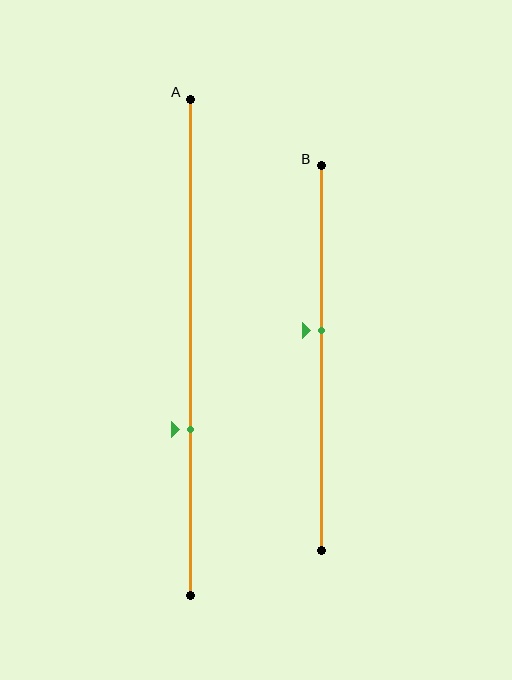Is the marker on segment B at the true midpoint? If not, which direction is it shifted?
No, the marker on segment B is shifted upward by about 7% of the segment length.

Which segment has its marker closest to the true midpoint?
Segment B has its marker closest to the true midpoint.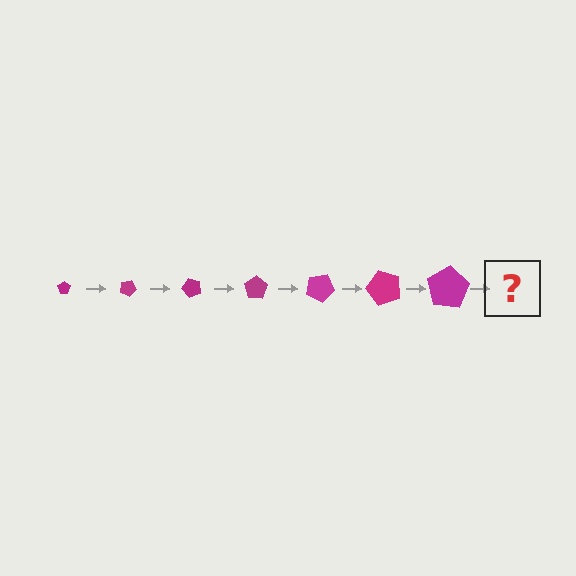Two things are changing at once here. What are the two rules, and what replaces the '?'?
The two rules are that the pentagon grows larger each step and it rotates 25 degrees each step. The '?' should be a pentagon, larger than the previous one and rotated 175 degrees from the start.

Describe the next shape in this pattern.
It should be a pentagon, larger than the previous one and rotated 175 degrees from the start.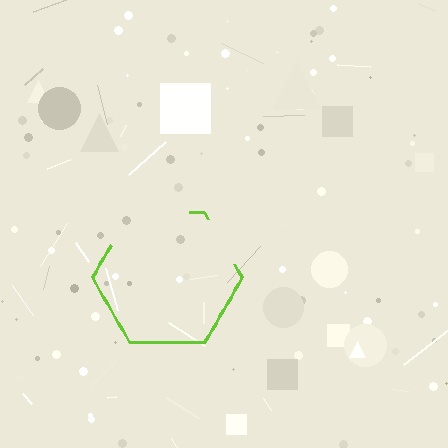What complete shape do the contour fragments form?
The contour fragments form a hexagon.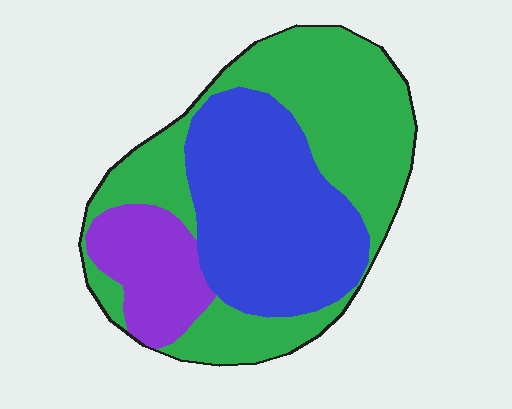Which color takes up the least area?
Purple, at roughly 15%.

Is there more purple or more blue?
Blue.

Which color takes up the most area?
Green, at roughly 45%.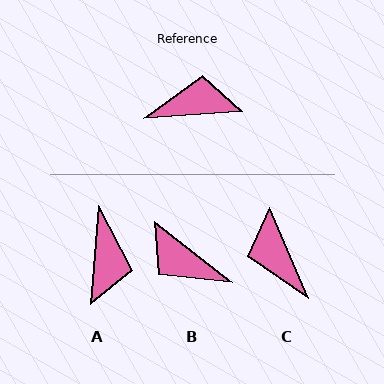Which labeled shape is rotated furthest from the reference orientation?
B, about 138 degrees away.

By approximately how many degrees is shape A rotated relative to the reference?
Approximately 98 degrees clockwise.